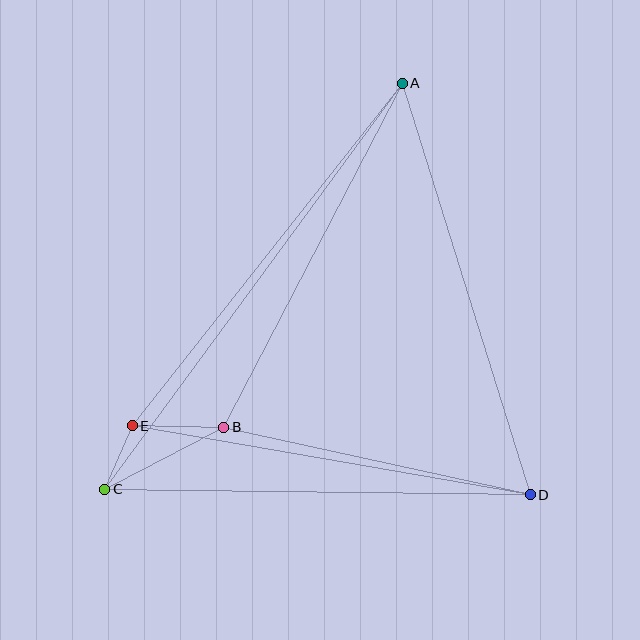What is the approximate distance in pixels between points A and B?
The distance between A and B is approximately 388 pixels.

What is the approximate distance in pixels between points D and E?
The distance between D and E is approximately 404 pixels.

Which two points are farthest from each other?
Points A and C are farthest from each other.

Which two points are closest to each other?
Points C and E are closest to each other.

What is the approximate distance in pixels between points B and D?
The distance between B and D is approximately 314 pixels.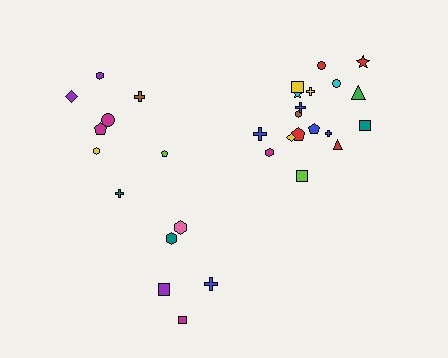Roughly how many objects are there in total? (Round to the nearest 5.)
Roughly 30 objects in total.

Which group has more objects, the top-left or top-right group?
The top-right group.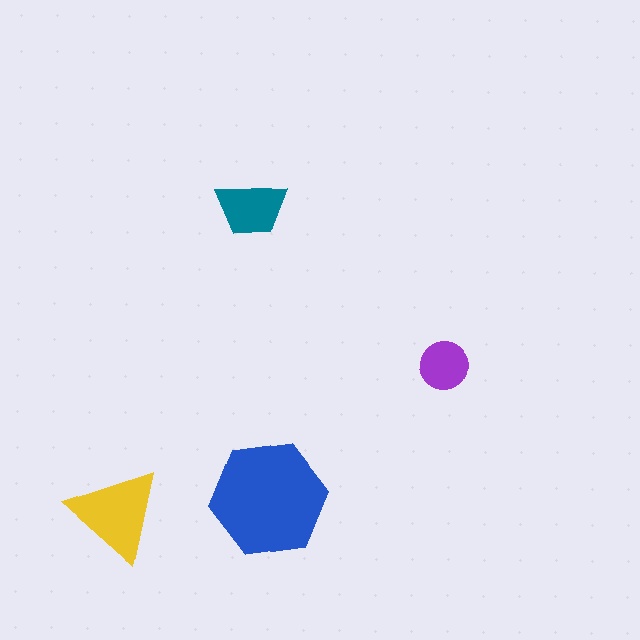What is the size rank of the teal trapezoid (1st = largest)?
3rd.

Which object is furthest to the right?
The purple circle is rightmost.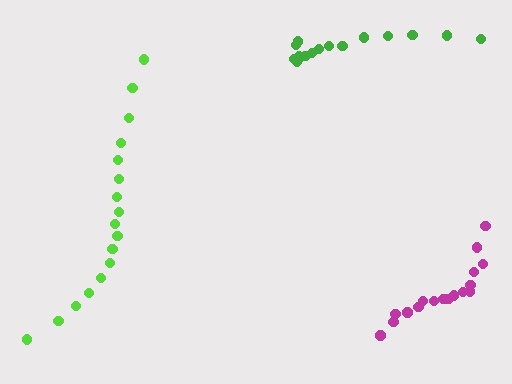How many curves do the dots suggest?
There are 3 distinct paths.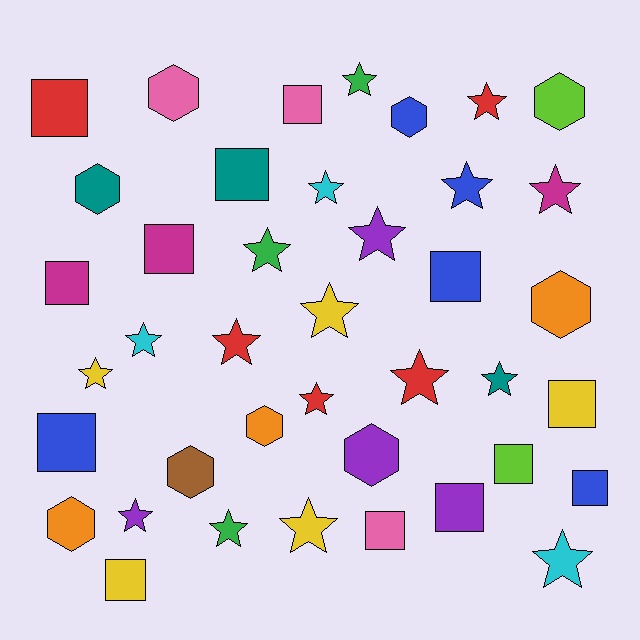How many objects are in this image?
There are 40 objects.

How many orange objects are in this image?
There are 3 orange objects.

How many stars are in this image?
There are 18 stars.